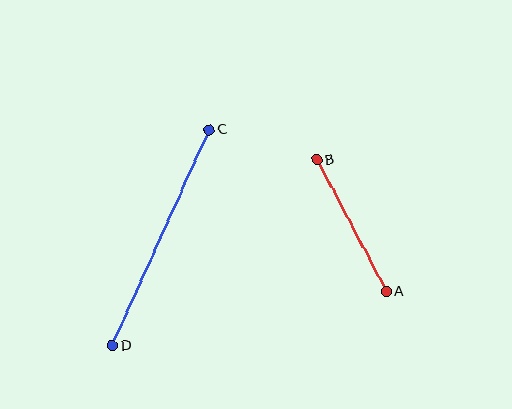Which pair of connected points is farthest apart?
Points C and D are farthest apart.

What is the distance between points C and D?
The distance is approximately 237 pixels.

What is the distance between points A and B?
The distance is approximately 149 pixels.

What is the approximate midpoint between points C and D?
The midpoint is at approximately (161, 238) pixels.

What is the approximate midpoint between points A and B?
The midpoint is at approximately (352, 226) pixels.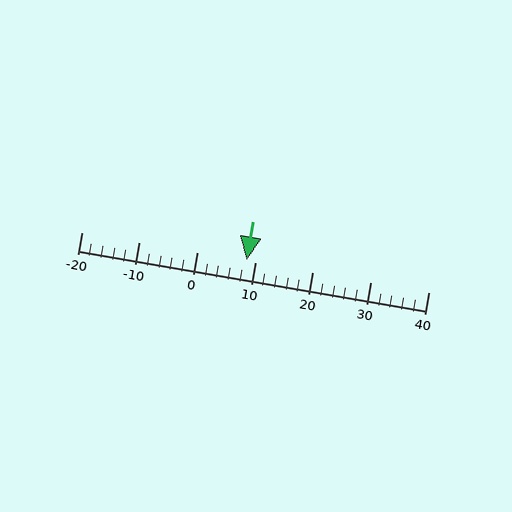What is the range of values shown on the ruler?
The ruler shows values from -20 to 40.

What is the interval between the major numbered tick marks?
The major tick marks are spaced 10 units apart.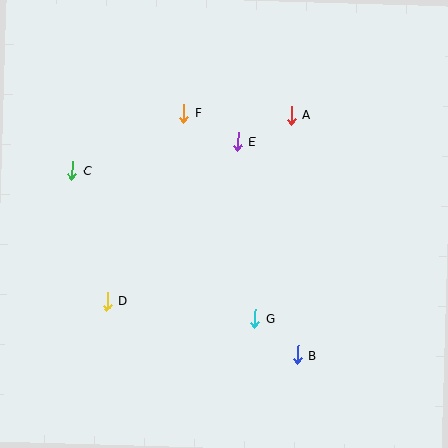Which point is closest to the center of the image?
Point E at (237, 141) is closest to the center.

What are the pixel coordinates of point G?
Point G is at (255, 319).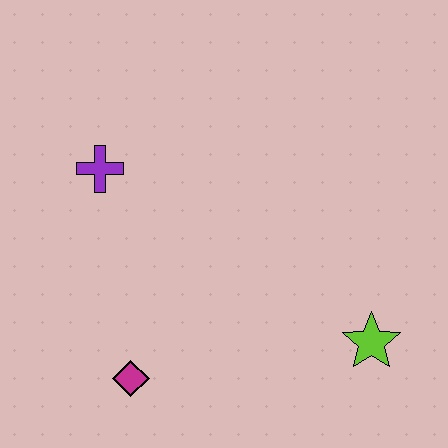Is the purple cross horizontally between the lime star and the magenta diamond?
No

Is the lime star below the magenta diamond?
No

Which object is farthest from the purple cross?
The lime star is farthest from the purple cross.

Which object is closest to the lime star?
The magenta diamond is closest to the lime star.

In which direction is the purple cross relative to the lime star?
The purple cross is to the left of the lime star.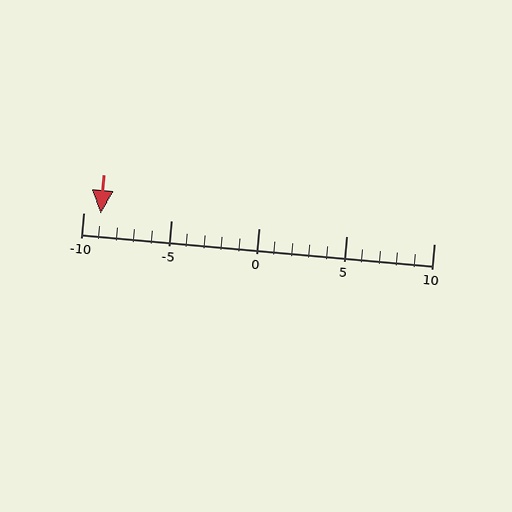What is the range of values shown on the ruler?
The ruler shows values from -10 to 10.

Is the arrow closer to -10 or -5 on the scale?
The arrow is closer to -10.